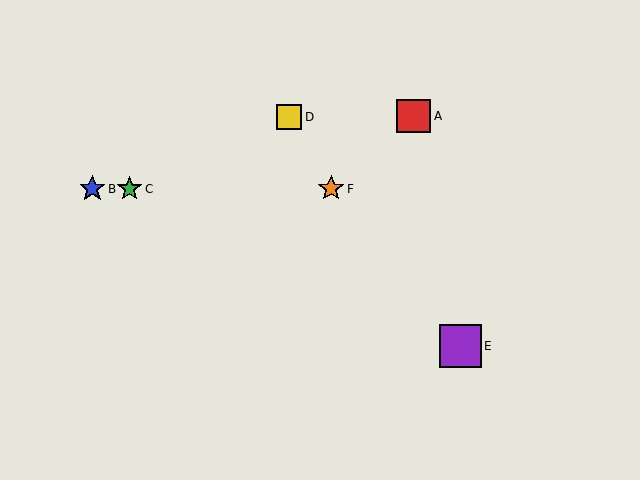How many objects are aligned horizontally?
3 objects (B, C, F) are aligned horizontally.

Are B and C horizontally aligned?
Yes, both are at y≈189.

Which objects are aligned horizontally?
Objects B, C, F are aligned horizontally.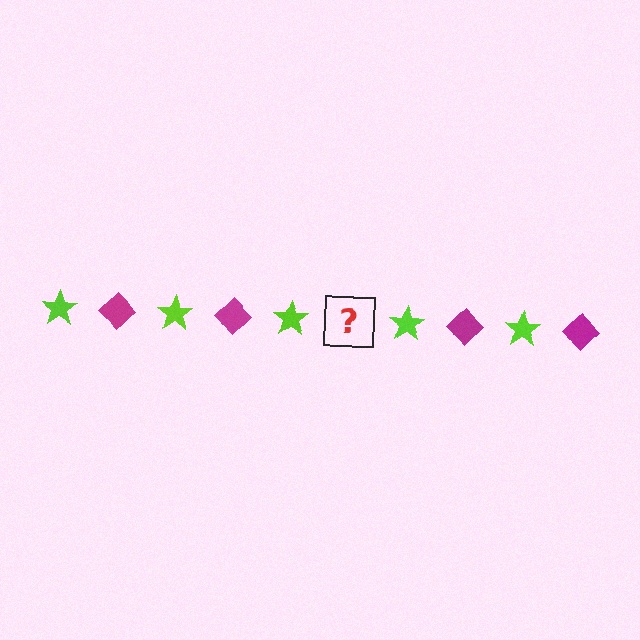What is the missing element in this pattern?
The missing element is a magenta diamond.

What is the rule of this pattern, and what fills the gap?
The rule is that the pattern alternates between lime star and magenta diamond. The gap should be filled with a magenta diamond.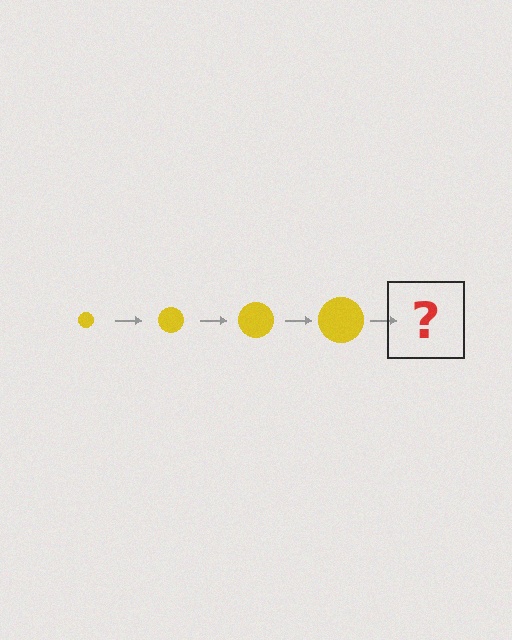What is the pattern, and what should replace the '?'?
The pattern is that the circle gets progressively larger each step. The '?' should be a yellow circle, larger than the previous one.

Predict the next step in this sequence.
The next step is a yellow circle, larger than the previous one.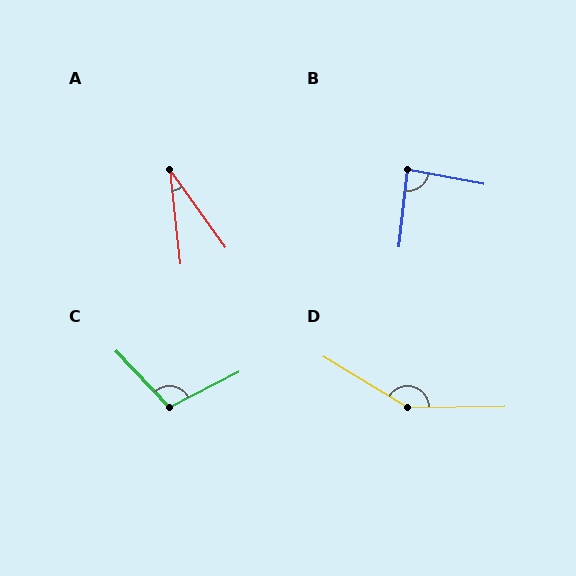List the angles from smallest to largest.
A (29°), B (85°), C (106°), D (148°).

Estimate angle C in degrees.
Approximately 106 degrees.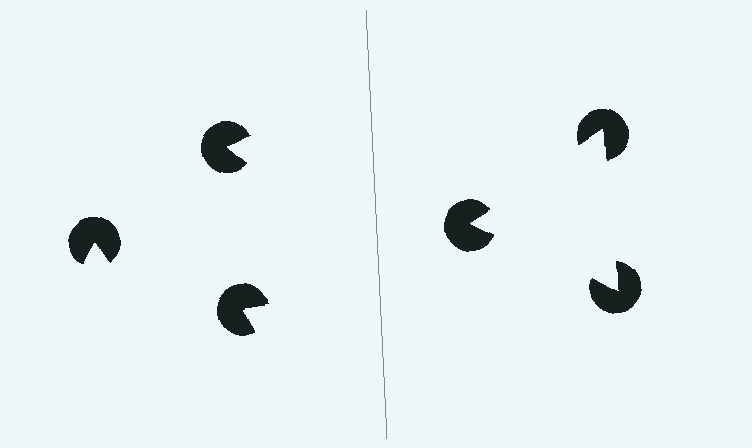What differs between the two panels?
The pac-man discs are positioned identically on both sides; only the wedge orientations differ. On the right they align to a triangle; on the left they are misaligned.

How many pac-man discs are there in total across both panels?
6 — 3 on each side.